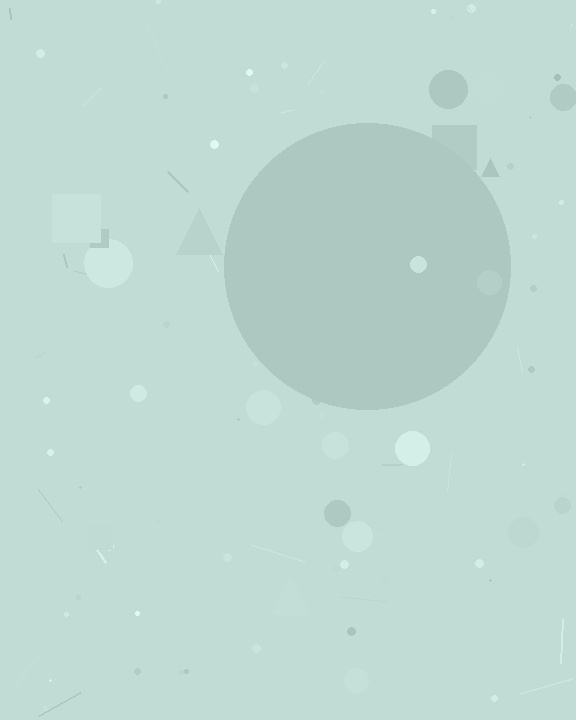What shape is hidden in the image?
A circle is hidden in the image.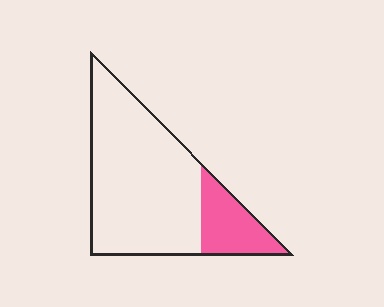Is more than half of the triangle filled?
No.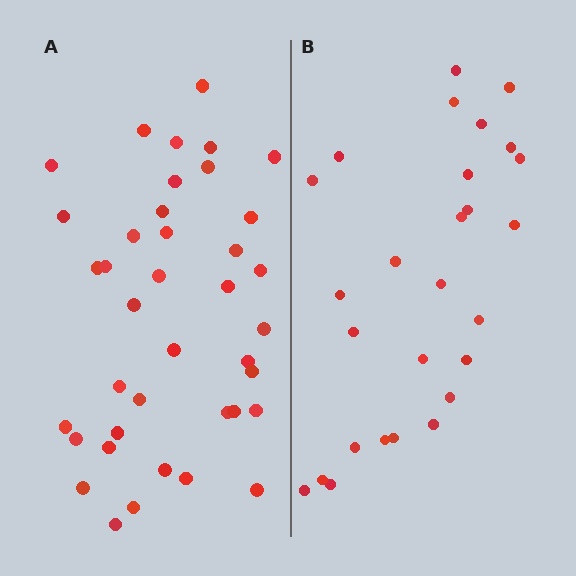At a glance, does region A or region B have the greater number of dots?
Region A (the left region) has more dots.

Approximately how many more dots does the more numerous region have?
Region A has roughly 12 or so more dots than region B.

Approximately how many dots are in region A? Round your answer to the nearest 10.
About 40 dots. (The exact count is 39, which rounds to 40.)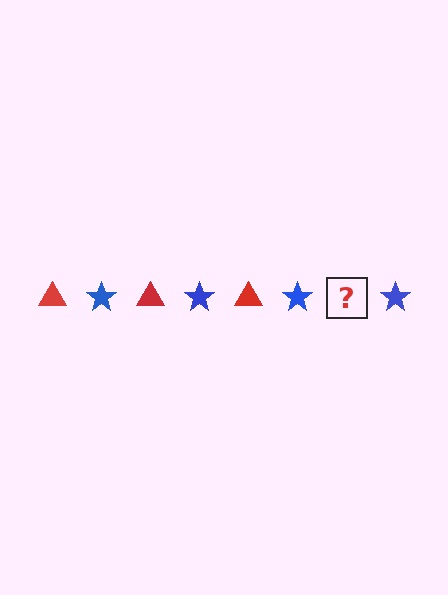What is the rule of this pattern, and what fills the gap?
The rule is that the pattern alternates between red triangle and blue star. The gap should be filled with a red triangle.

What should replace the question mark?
The question mark should be replaced with a red triangle.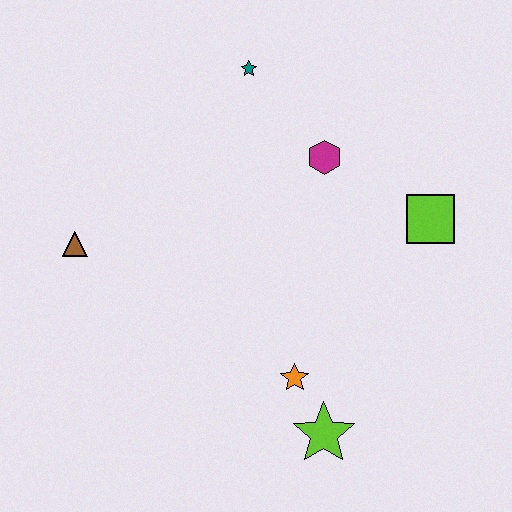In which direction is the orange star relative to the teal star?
The orange star is below the teal star.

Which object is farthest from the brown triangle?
The lime square is farthest from the brown triangle.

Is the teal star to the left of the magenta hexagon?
Yes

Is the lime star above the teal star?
No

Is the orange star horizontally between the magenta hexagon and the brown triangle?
Yes